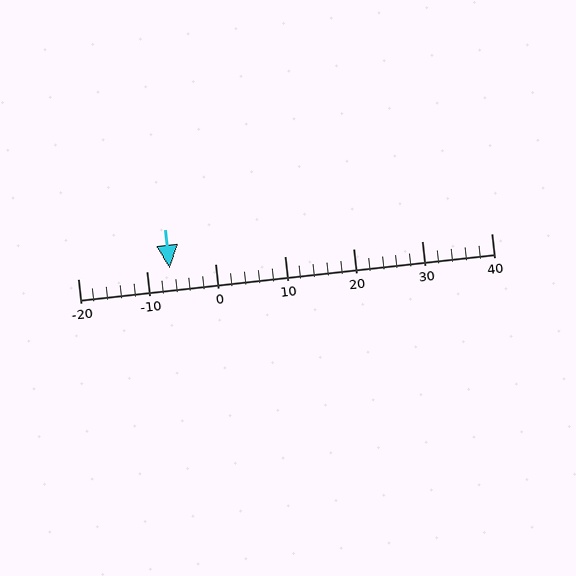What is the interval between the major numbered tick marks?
The major tick marks are spaced 10 units apart.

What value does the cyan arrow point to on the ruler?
The cyan arrow points to approximately -7.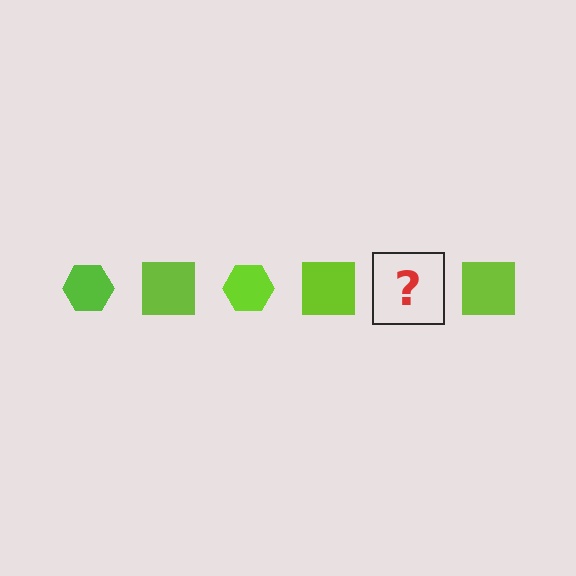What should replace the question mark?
The question mark should be replaced with a lime hexagon.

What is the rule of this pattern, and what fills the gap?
The rule is that the pattern cycles through hexagon, square shapes in lime. The gap should be filled with a lime hexagon.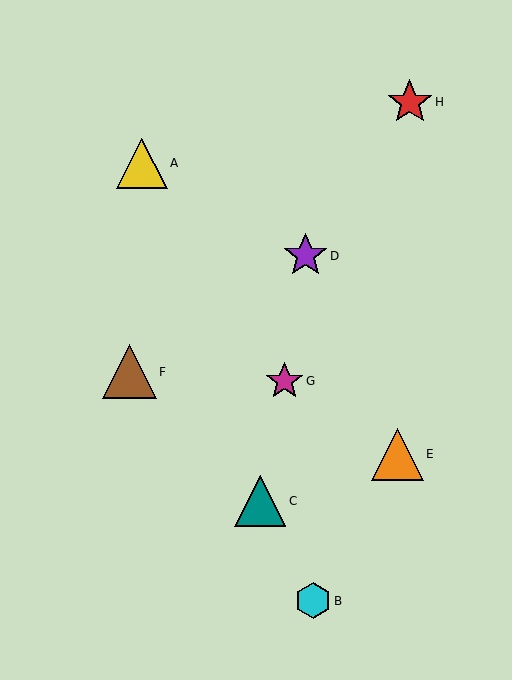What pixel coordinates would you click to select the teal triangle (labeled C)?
Click at (260, 501) to select the teal triangle C.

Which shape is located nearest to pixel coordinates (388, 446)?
The orange triangle (labeled E) at (397, 454) is nearest to that location.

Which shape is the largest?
The brown triangle (labeled F) is the largest.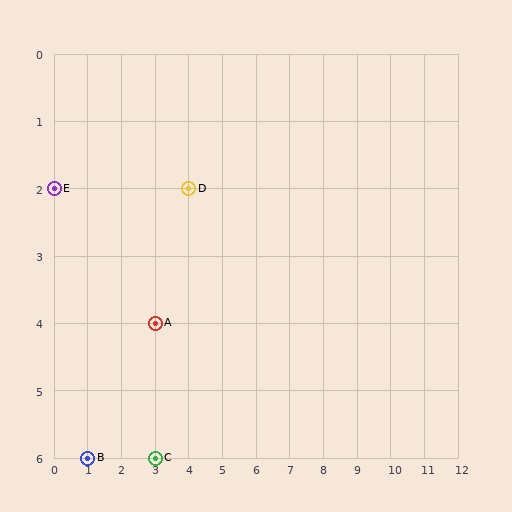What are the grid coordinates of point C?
Point C is at grid coordinates (3, 6).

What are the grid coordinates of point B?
Point B is at grid coordinates (1, 6).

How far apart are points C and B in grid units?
Points C and B are 2 columns apart.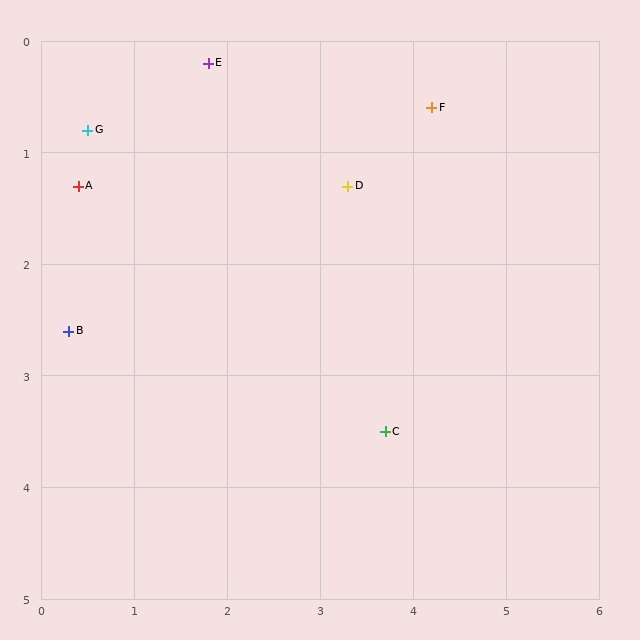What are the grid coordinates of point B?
Point B is at approximately (0.3, 2.6).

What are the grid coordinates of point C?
Point C is at approximately (3.7, 3.5).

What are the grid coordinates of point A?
Point A is at approximately (0.4, 1.3).